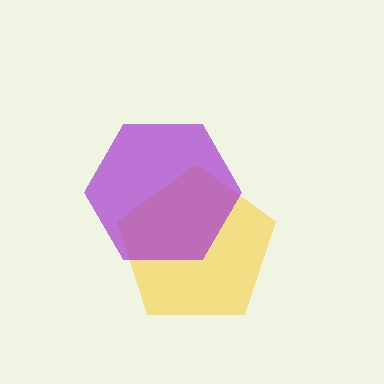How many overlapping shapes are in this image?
There are 2 overlapping shapes in the image.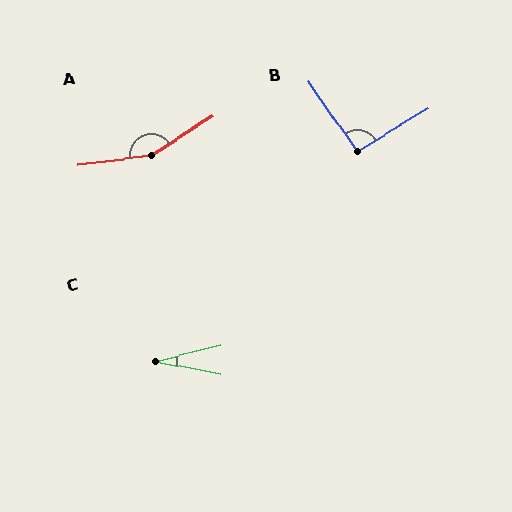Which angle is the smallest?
C, at approximately 25 degrees.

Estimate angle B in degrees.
Approximately 93 degrees.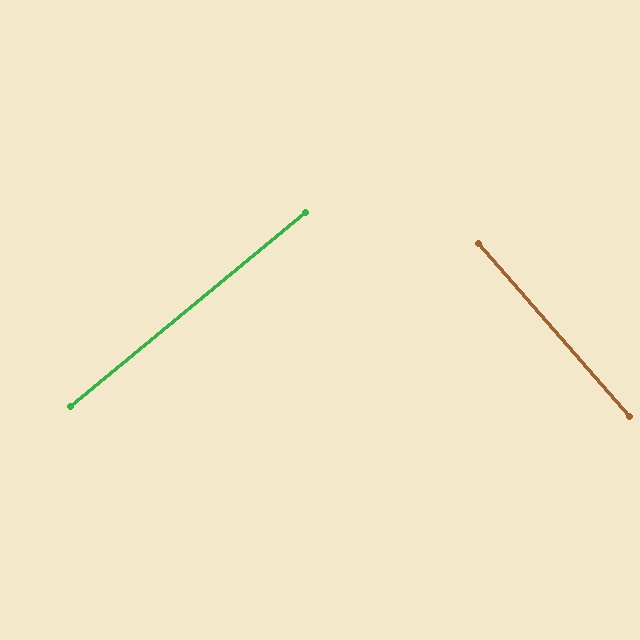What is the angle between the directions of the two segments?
Approximately 88 degrees.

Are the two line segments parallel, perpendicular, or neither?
Perpendicular — they meet at approximately 88°.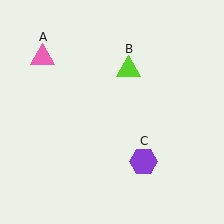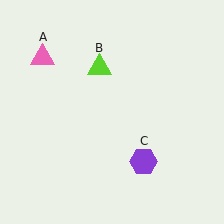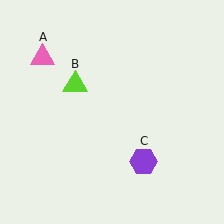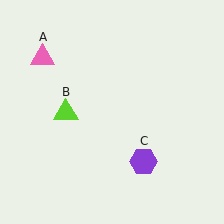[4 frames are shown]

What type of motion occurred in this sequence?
The lime triangle (object B) rotated counterclockwise around the center of the scene.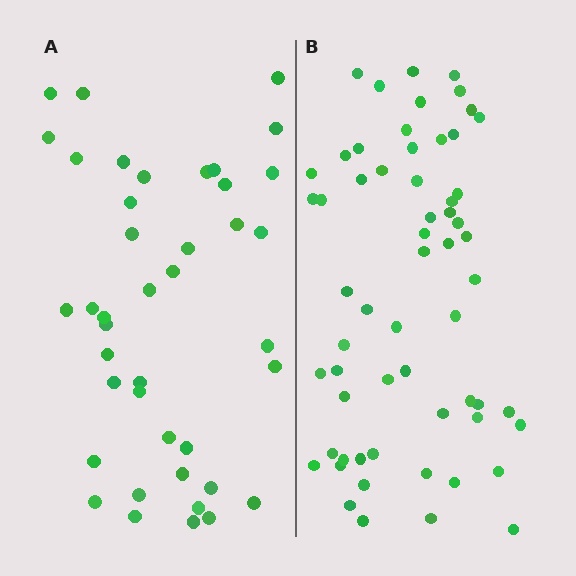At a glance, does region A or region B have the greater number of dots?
Region B (the right region) has more dots.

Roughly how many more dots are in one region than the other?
Region B has approximately 20 more dots than region A.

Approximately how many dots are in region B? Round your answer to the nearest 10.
About 60 dots.